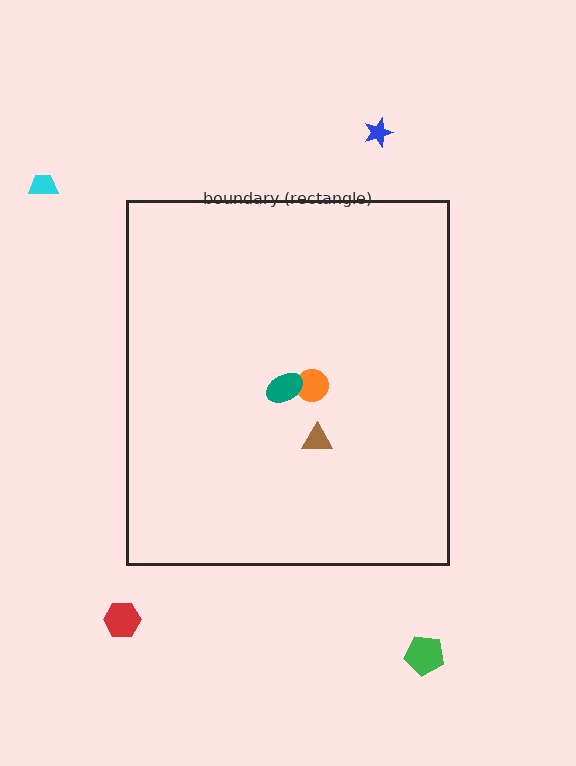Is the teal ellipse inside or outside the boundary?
Inside.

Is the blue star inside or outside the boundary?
Outside.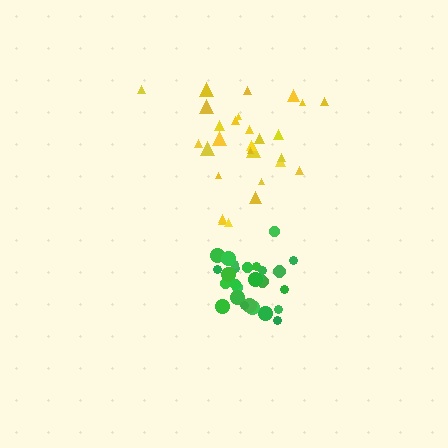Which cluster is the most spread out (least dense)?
Yellow.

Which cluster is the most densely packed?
Green.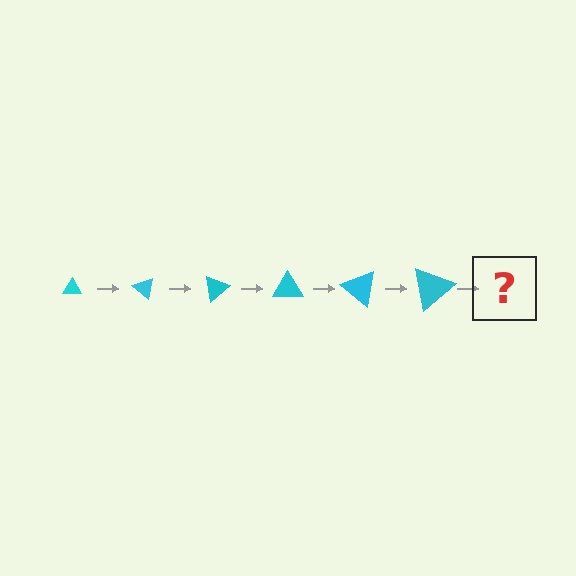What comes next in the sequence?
The next element should be a triangle, larger than the previous one and rotated 240 degrees from the start.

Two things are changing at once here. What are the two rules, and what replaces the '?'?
The two rules are that the triangle grows larger each step and it rotates 40 degrees each step. The '?' should be a triangle, larger than the previous one and rotated 240 degrees from the start.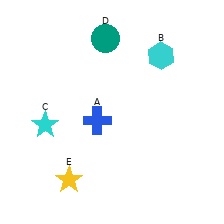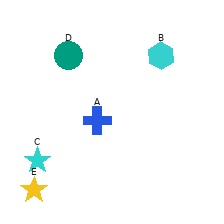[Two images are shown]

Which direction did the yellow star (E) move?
The yellow star (E) moved left.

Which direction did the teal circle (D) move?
The teal circle (D) moved left.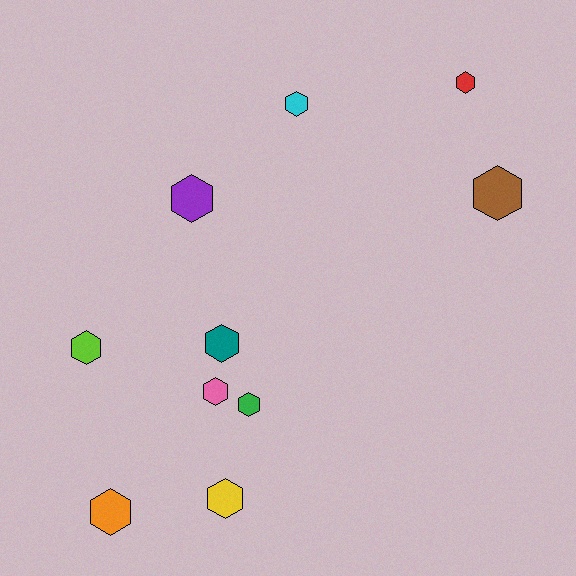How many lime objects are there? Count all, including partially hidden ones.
There is 1 lime object.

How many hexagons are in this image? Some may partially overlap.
There are 10 hexagons.